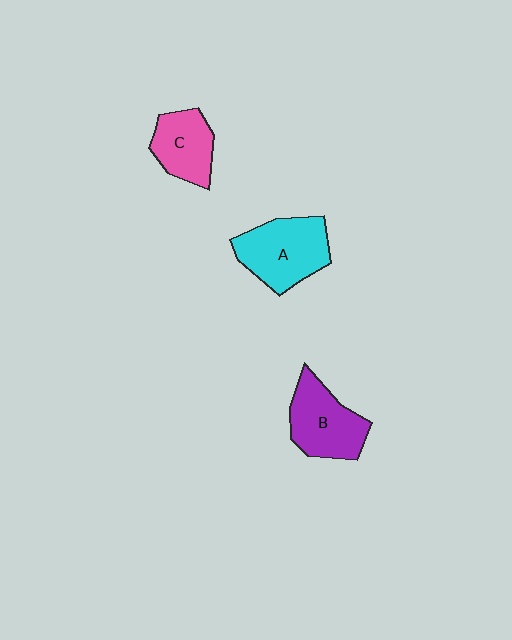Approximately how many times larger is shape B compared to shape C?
Approximately 1.2 times.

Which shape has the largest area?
Shape A (cyan).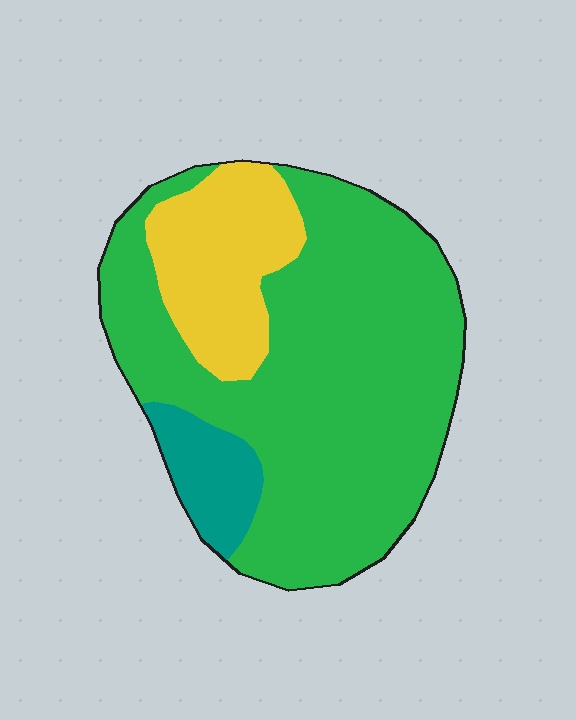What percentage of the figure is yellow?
Yellow covers around 20% of the figure.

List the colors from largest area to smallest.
From largest to smallest: green, yellow, teal.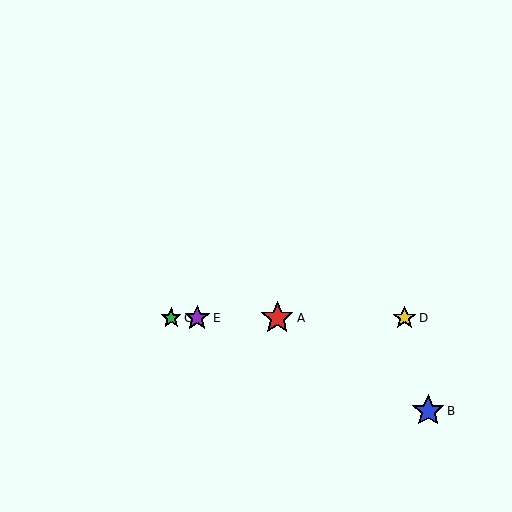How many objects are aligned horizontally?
4 objects (A, C, D, E) are aligned horizontally.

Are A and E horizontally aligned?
Yes, both are at y≈318.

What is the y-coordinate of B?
Object B is at y≈411.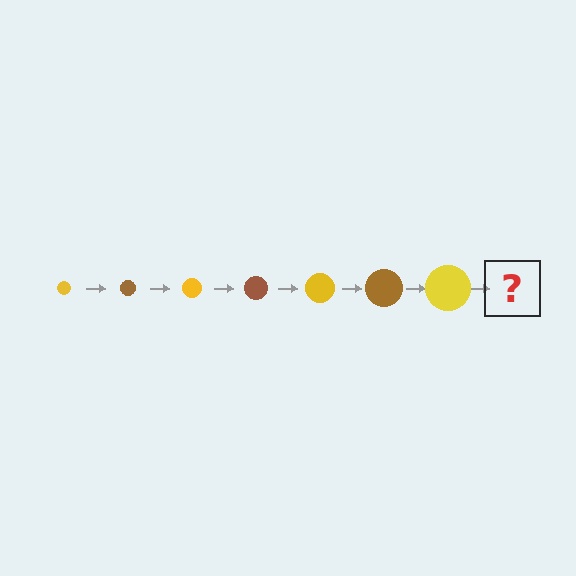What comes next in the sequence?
The next element should be a brown circle, larger than the previous one.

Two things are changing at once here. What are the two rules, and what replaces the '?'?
The two rules are that the circle grows larger each step and the color cycles through yellow and brown. The '?' should be a brown circle, larger than the previous one.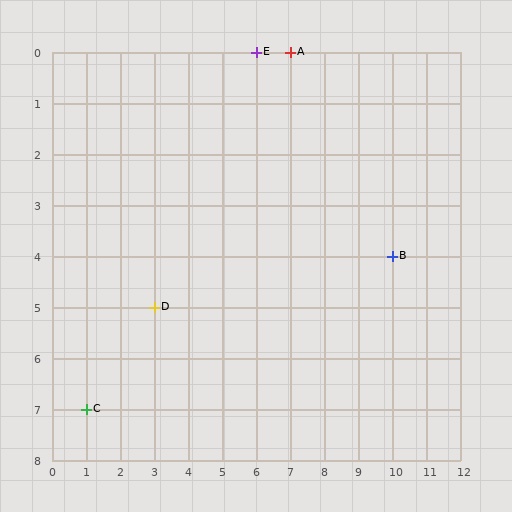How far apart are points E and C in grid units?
Points E and C are 5 columns and 7 rows apart (about 8.6 grid units diagonally).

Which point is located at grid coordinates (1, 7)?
Point C is at (1, 7).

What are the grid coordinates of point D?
Point D is at grid coordinates (3, 5).